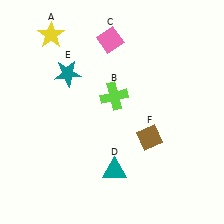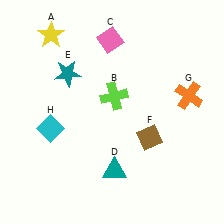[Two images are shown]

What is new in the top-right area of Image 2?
An orange cross (G) was added in the top-right area of Image 2.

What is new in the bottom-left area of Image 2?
A cyan diamond (H) was added in the bottom-left area of Image 2.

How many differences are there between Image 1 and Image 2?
There are 2 differences between the two images.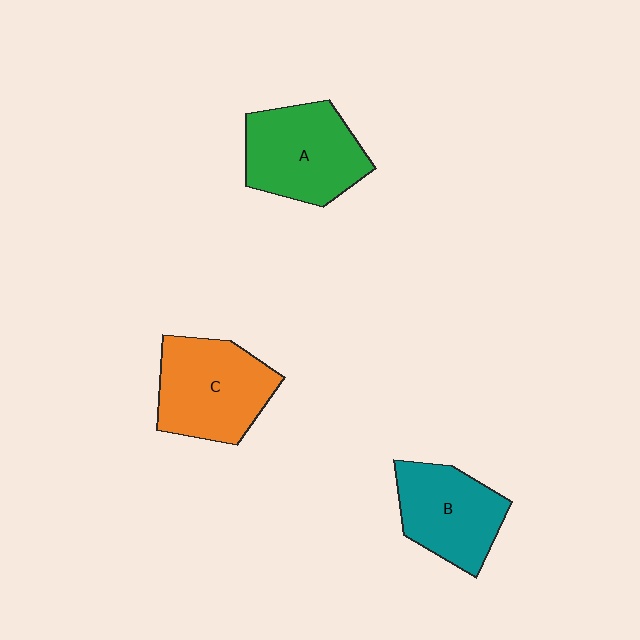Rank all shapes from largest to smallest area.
From largest to smallest: C (orange), A (green), B (teal).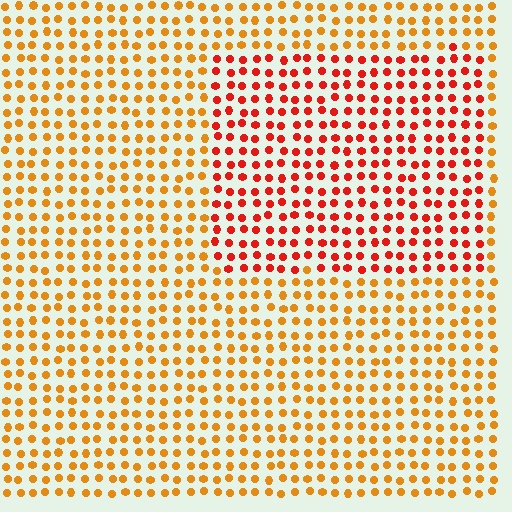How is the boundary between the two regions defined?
The boundary is defined purely by a slight shift in hue (about 34 degrees). Spacing, size, and orientation are identical on both sides.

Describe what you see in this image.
The image is filled with small orange elements in a uniform arrangement. A rectangle-shaped region is visible where the elements are tinted to a slightly different hue, forming a subtle color boundary.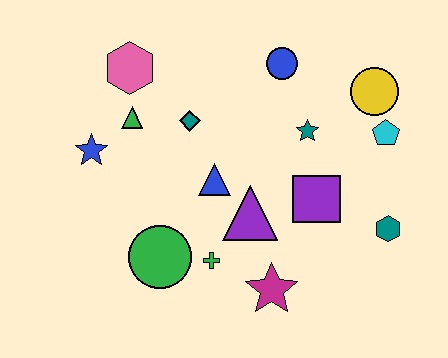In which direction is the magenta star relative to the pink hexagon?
The magenta star is below the pink hexagon.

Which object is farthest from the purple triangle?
The pink hexagon is farthest from the purple triangle.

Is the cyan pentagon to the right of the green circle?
Yes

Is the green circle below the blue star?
Yes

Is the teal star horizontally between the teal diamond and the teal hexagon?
Yes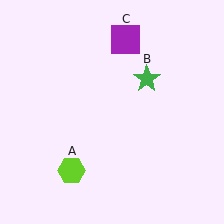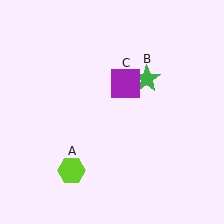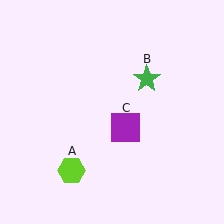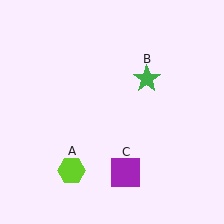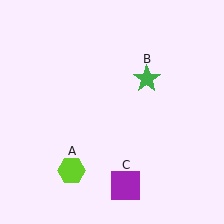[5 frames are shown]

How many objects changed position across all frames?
1 object changed position: purple square (object C).